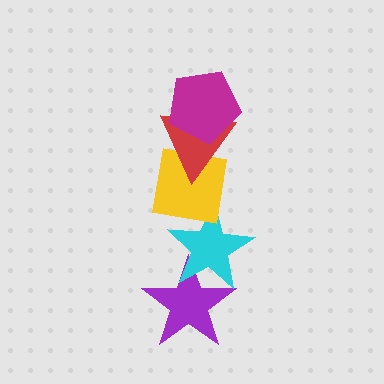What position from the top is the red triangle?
The red triangle is 2nd from the top.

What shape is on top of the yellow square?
The red triangle is on top of the yellow square.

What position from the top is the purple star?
The purple star is 5th from the top.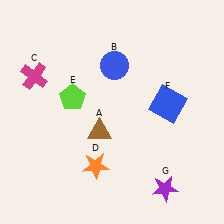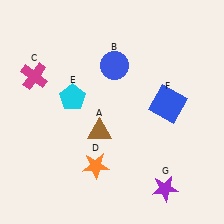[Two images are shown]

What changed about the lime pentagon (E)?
In Image 1, E is lime. In Image 2, it changed to cyan.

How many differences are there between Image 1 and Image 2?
There is 1 difference between the two images.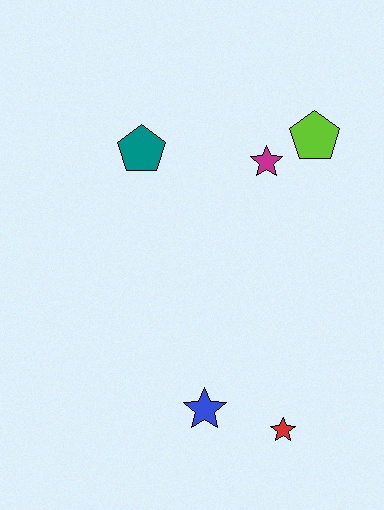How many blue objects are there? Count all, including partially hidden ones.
There is 1 blue object.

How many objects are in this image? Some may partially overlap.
There are 5 objects.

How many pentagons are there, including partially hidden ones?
There are 2 pentagons.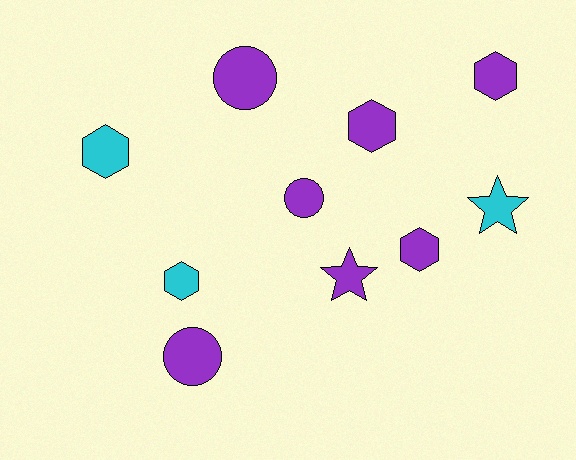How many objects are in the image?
There are 10 objects.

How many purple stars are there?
There is 1 purple star.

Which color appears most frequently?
Purple, with 7 objects.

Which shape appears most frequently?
Hexagon, with 5 objects.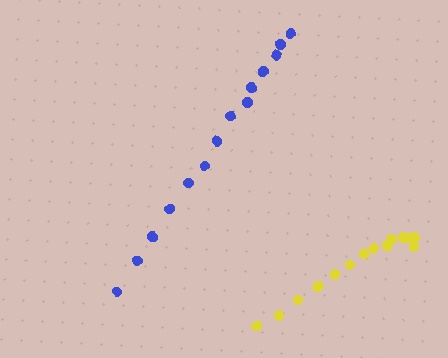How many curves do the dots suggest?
There are 2 distinct paths.